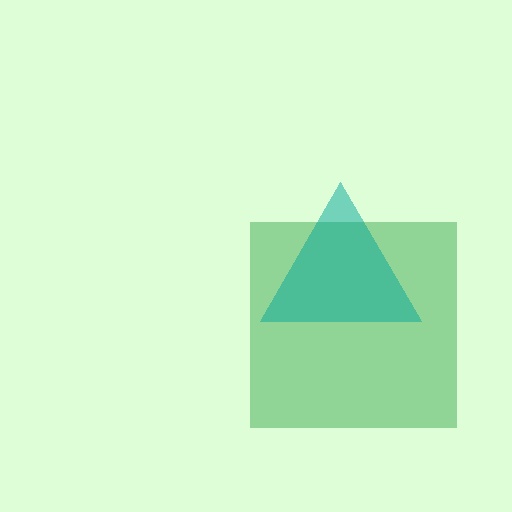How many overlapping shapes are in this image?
There are 2 overlapping shapes in the image.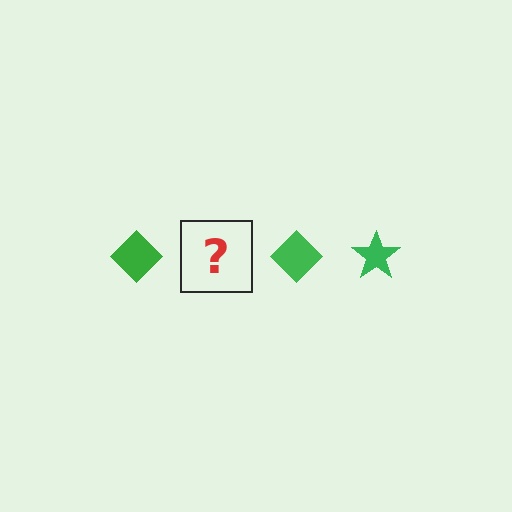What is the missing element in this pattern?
The missing element is a green star.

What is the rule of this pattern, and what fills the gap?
The rule is that the pattern cycles through diamond, star shapes in green. The gap should be filled with a green star.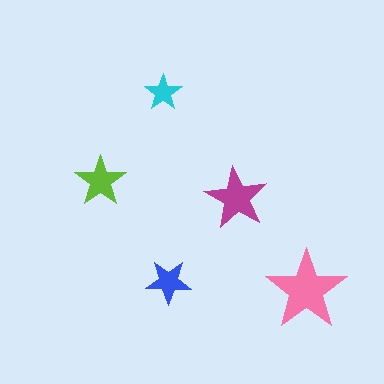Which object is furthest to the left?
The lime star is leftmost.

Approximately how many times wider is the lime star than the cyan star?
About 1.5 times wider.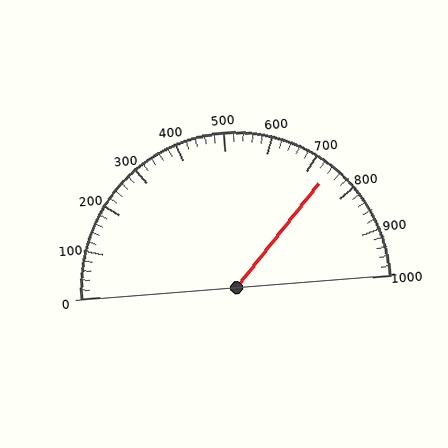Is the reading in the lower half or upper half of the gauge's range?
The reading is in the upper half of the range (0 to 1000).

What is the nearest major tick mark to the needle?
The nearest major tick mark is 700.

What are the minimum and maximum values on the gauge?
The gauge ranges from 0 to 1000.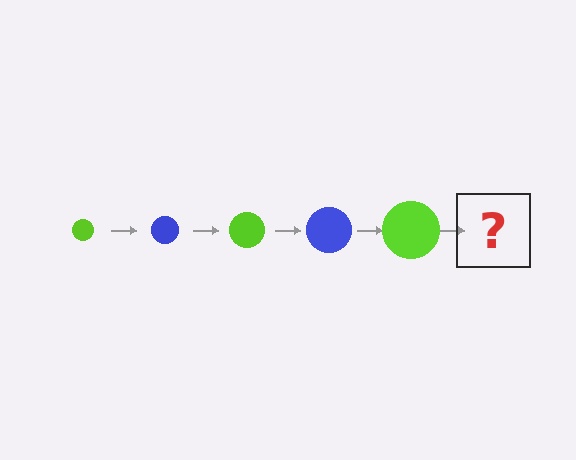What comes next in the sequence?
The next element should be a blue circle, larger than the previous one.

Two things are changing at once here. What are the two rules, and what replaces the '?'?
The two rules are that the circle grows larger each step and the color cycles through lime and blue. The '?' should be a blue circle, larger than the previous one.